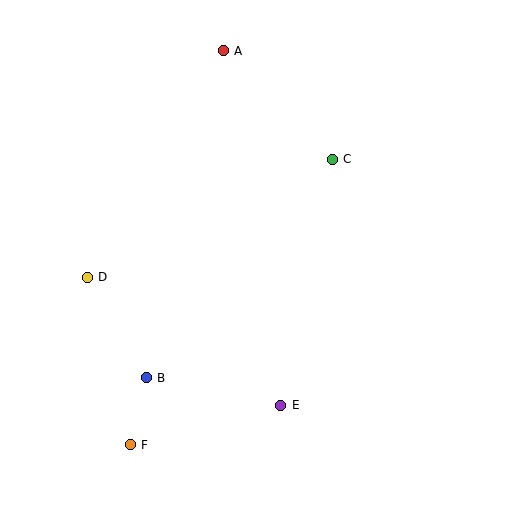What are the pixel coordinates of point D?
Point D is at (87, 277).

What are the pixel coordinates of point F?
Point F is at (130, 445).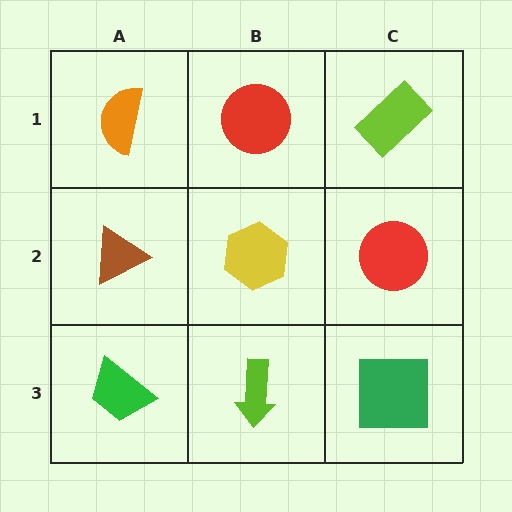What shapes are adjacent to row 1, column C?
A red circle (row 2, column C), a red circle (row 1, column B).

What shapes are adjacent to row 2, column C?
A lime rectangle (row 1, column C), a green square (row 3, column C), a yellow hexagon (row 2, column B).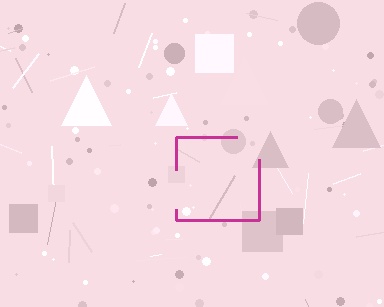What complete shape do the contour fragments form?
The contour fragments form a square.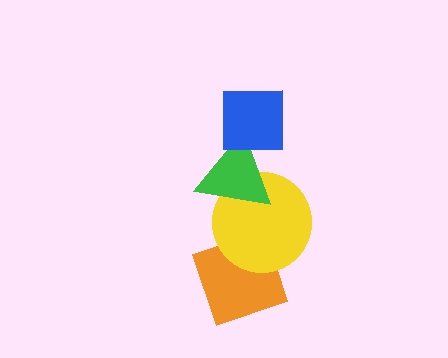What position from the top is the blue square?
The blue square is 1st from the top.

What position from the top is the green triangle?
The green triangle is 2nd from the top.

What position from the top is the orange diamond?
The orange diamond is 4th from the top.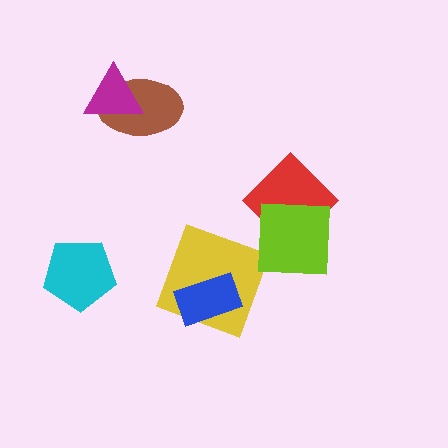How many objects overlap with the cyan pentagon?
0 objects overlap with the cyan pentagon.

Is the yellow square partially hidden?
Yes, it is partially covered by another shape.